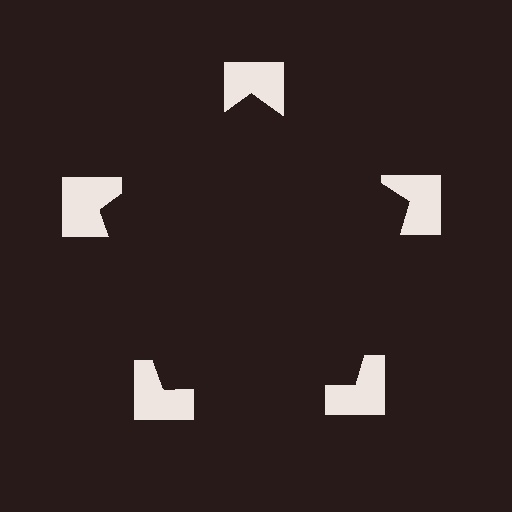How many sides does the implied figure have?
5 sides.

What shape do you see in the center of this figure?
An illusory pentagon — its edges are inferred from the aligned wedge cuts in the notched squares, not physically drawn.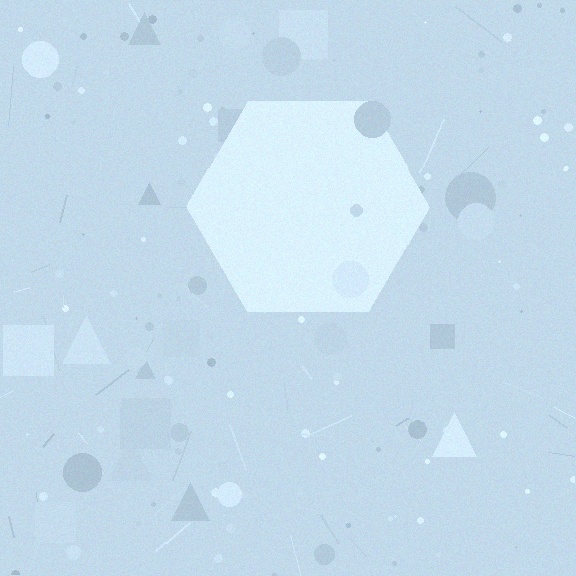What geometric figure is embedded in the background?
A hexagon is embedded in the background.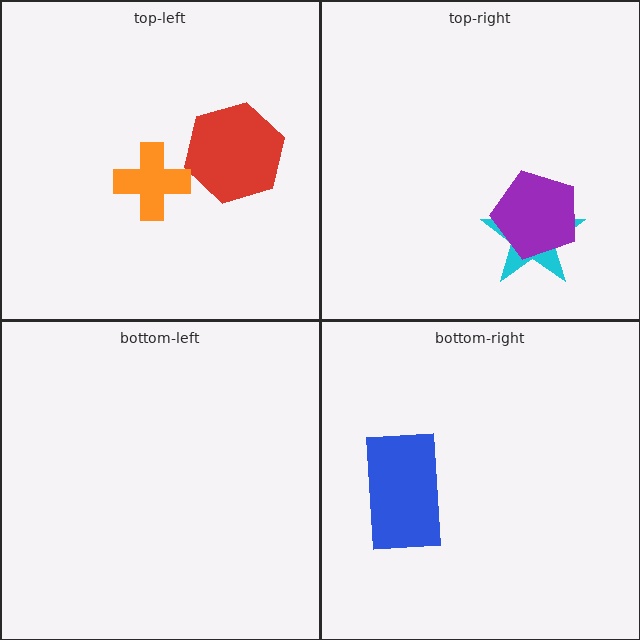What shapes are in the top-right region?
The cyan star, the purple pentagon.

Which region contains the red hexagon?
The top-left region.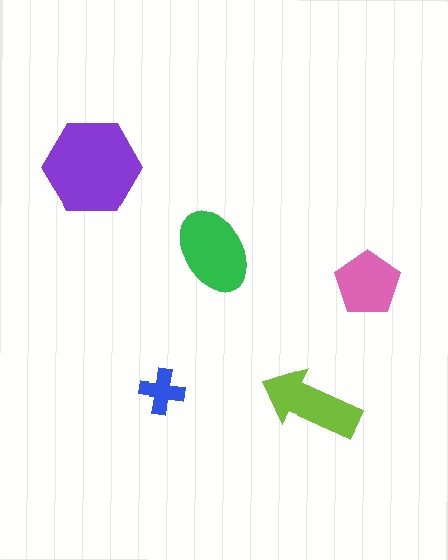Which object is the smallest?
The blue cross.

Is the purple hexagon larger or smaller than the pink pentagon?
Larger.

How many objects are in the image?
There are 5 objects in the image.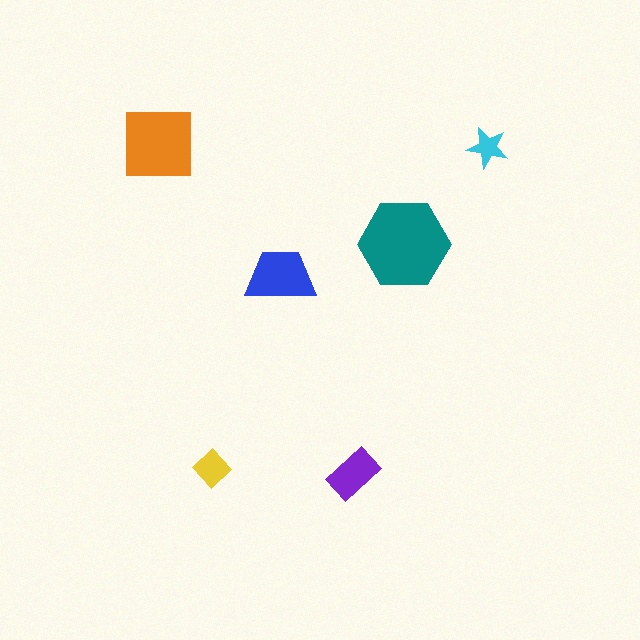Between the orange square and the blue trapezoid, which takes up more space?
The orange square.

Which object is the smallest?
The cyan star.